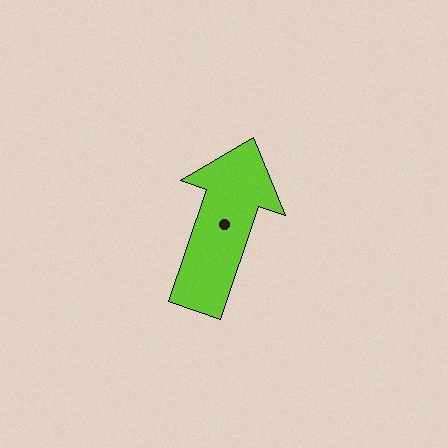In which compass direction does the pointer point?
North.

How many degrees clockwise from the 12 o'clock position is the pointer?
Approximately 19 degrees.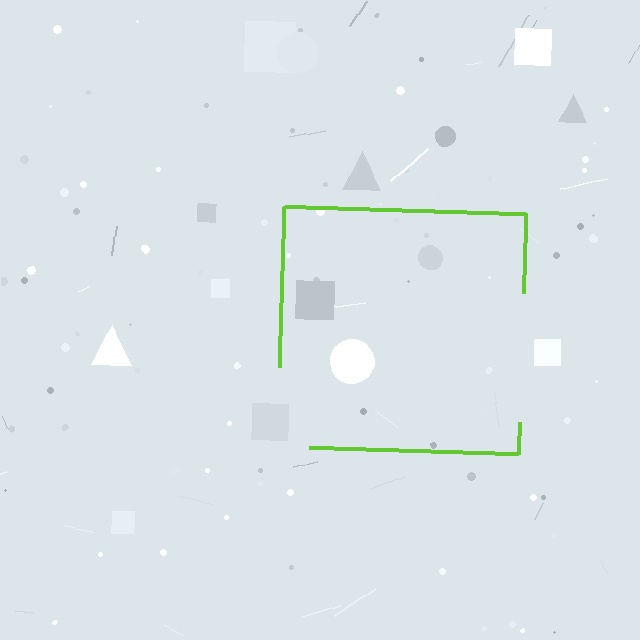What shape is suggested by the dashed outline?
The dashed outline suggests a square.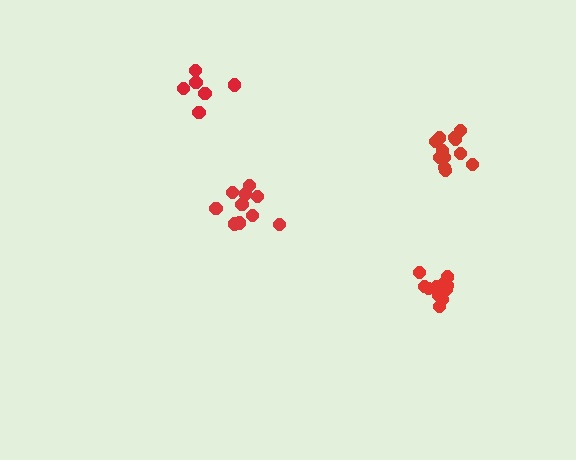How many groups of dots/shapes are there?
There are 4 groups.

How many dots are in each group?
Group 1: 12 dots, Group 2: 10 dots, Group 3: 11 dots, Group 4: 7 dots (40 total).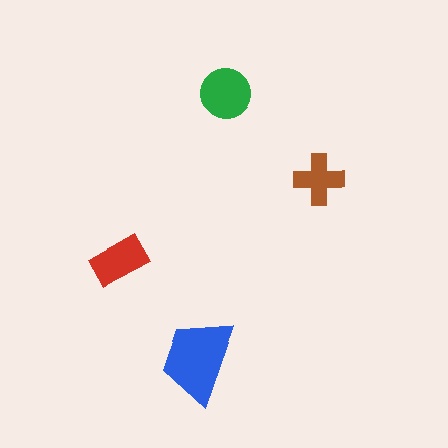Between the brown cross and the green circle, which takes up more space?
The green circle.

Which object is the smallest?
The brown cross.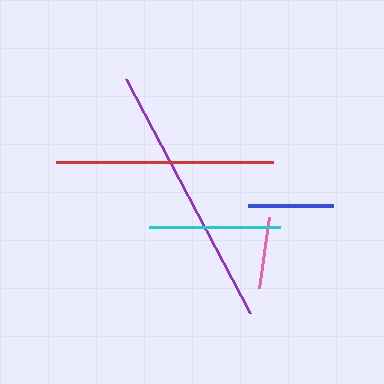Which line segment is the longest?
The purple line is the longest at approximately 265 pixels.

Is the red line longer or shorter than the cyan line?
The red line is longer than the cyan line.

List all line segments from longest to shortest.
From longest to shortest: purple, red, cyan, blue, pink.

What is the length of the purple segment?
The purple segment is approximately 265 pixels long.